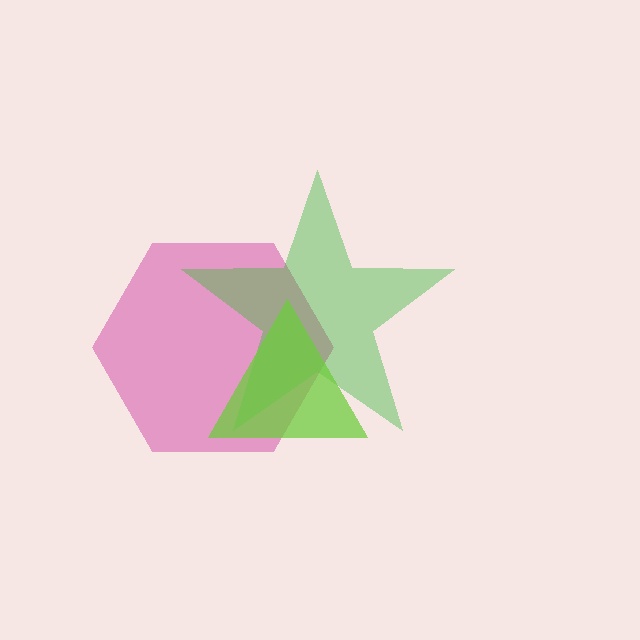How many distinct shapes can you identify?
There are 3 distinct shapes: a pink hexagon, a green star, a lime triangle.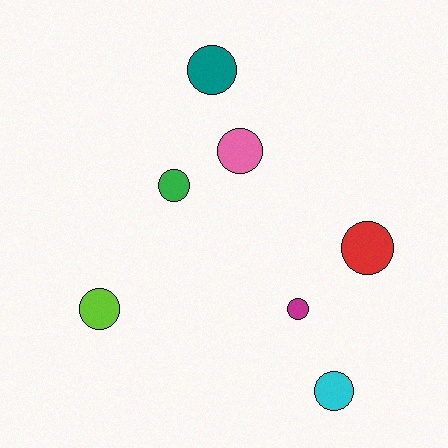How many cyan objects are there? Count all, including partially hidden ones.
There is 1 cyan object.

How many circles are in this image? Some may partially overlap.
There are 7 circles.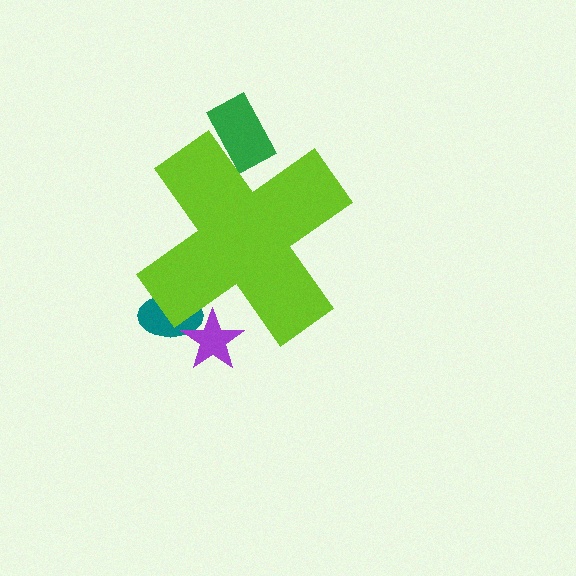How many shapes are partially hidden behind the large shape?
3 shapes are partially hidden.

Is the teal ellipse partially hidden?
Yes, the teal ellipse is partially hidden behind the lime cross.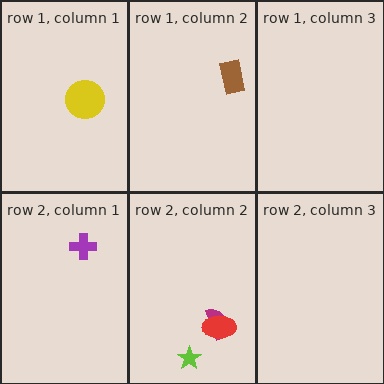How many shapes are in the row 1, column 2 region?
1.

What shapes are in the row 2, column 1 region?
The purple cross.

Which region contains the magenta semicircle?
The row 2, column 2 region.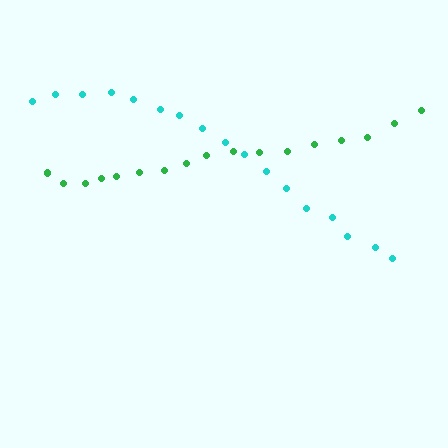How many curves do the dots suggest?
There are 2 distinct paths.